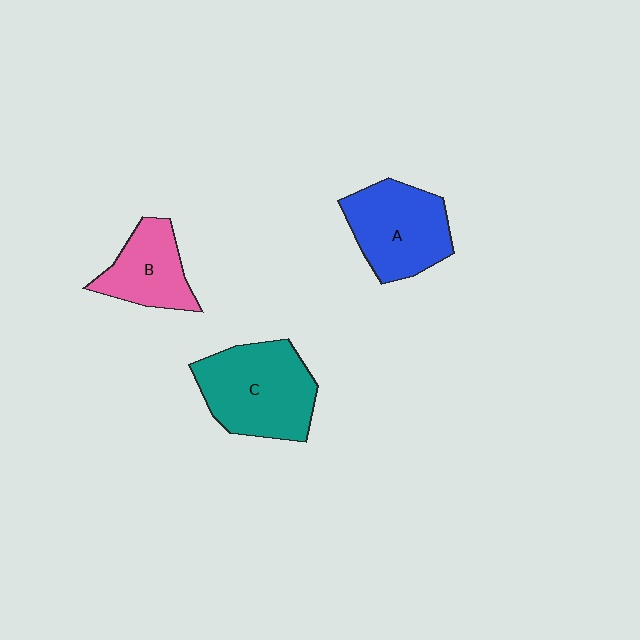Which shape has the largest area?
Shape C (teal).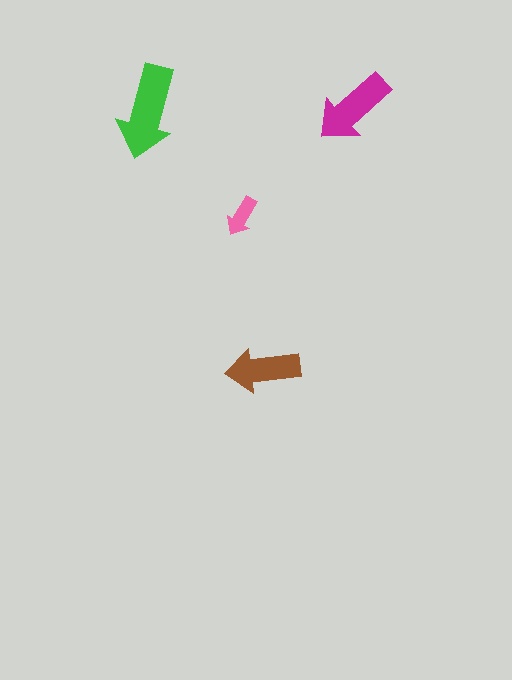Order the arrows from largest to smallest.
the green one, the magenta one, the brown one, the pink one.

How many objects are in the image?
There are 4 objects in the image.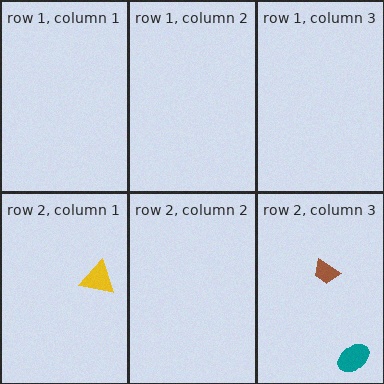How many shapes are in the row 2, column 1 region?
1.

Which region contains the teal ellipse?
The row 2, column 3 region.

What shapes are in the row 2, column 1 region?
The yellow triangle.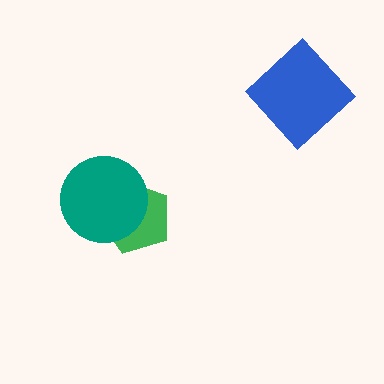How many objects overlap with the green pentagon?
1 object overlaps with the green pentagon.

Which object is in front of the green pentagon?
The teal circle is in front of the green pentagon.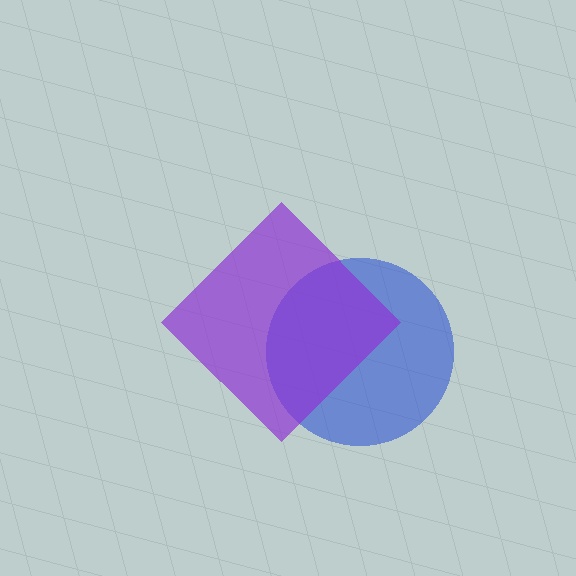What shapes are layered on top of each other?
The layered shapes are: a blue circle, a purple diamond.